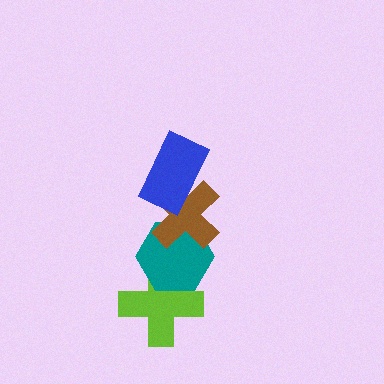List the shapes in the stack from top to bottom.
From top to bottom: the blue rectangle, the brown cross, the teal hexagon, the lime cross.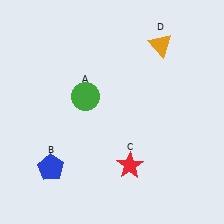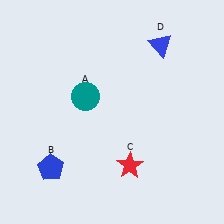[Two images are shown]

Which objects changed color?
A changed from green to teal. D changed from orange to blue.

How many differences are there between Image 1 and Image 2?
There are 2 differences between the two images.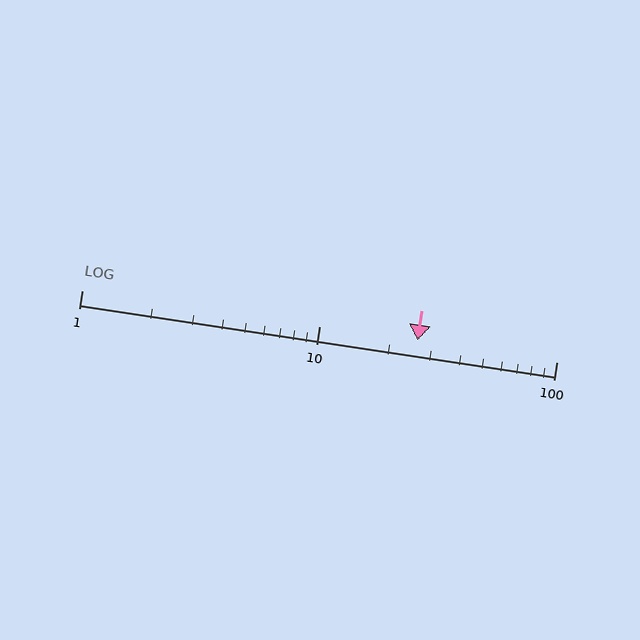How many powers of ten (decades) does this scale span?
The scale spans 2 decades, from 1 to 100.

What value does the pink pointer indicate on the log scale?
The pointer indicates approximately 26.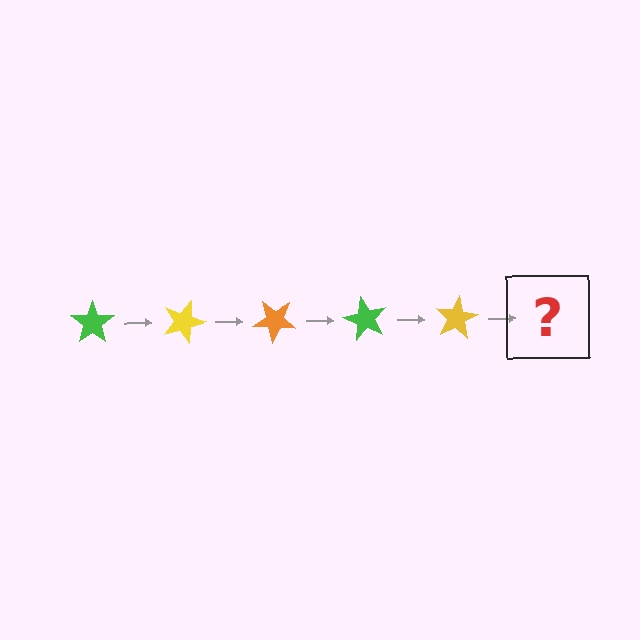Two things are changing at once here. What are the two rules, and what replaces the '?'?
The two rules are that it rotates 20 degrees each step and the color cycles through green, yellow, and orange. The '?' should be an orange star, rotated 100 degrees from the start.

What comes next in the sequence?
The next element should be an orange star, rotated 100 degrees from the start.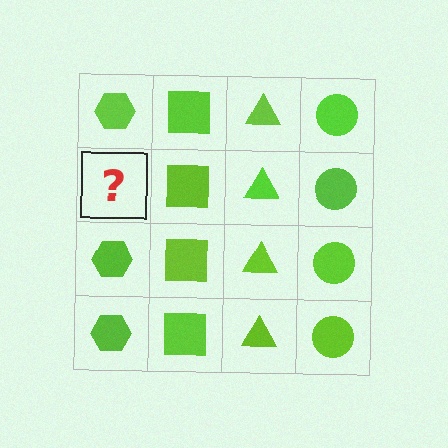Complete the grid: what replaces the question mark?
The question mark should be replaced with a lime hexagon.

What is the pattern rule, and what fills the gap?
The rule is that each column has a consistent shape. The gap should be filled with a lime hexagon.